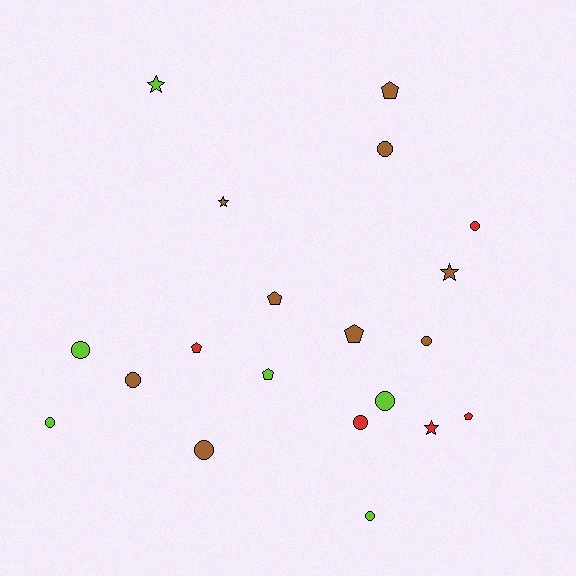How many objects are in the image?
There are 20 objects.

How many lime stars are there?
There is 1 lime star.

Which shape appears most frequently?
Circle, with 10 objects.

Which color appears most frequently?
Brown, with 9 objects.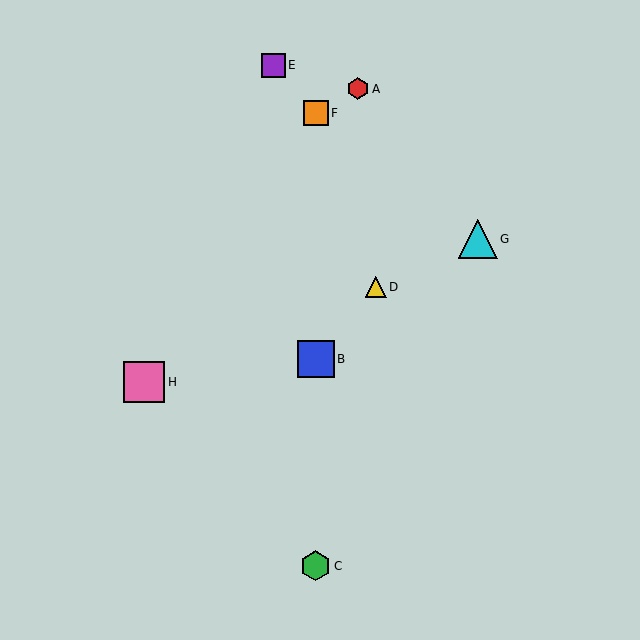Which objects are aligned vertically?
Objects B, C, F are aligned vertically.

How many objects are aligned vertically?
3 objects (B, C, F) are aligned vertically.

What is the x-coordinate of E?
Object E is at x≈273.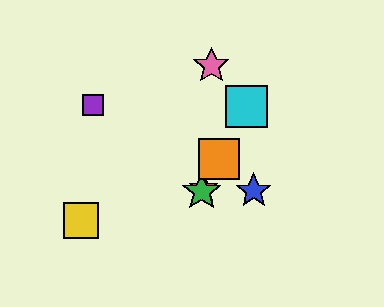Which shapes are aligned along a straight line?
The red star, the green star, the orange square, the cyan square are aligned along a straight line.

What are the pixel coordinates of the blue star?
The blue star is at (254, 191).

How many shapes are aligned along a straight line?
4 shapes (the red star, the green star, the orange square, the cyan square) are aligned along a straight line.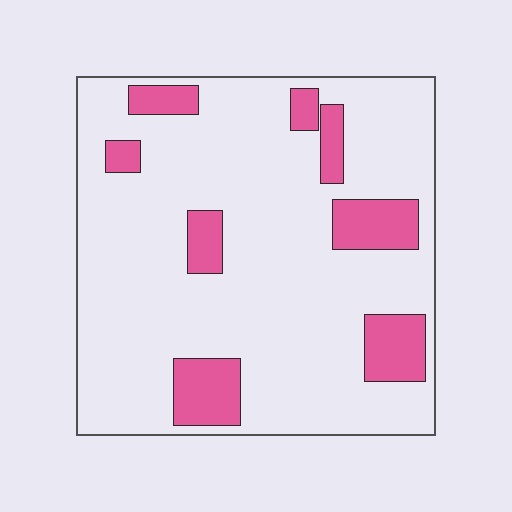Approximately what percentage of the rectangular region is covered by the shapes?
Approximately 15%.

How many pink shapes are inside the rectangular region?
8.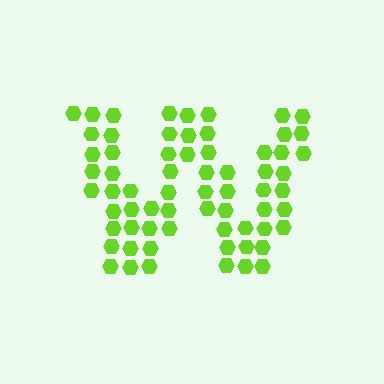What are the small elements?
The small elements are hexagons.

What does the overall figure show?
The overall figure shows the letter W.